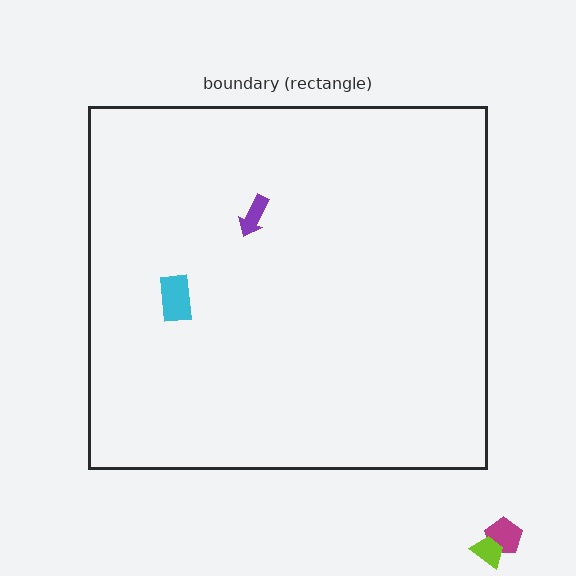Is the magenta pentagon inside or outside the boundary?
Outside.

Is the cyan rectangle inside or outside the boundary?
Inside.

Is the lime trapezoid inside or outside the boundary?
Outside.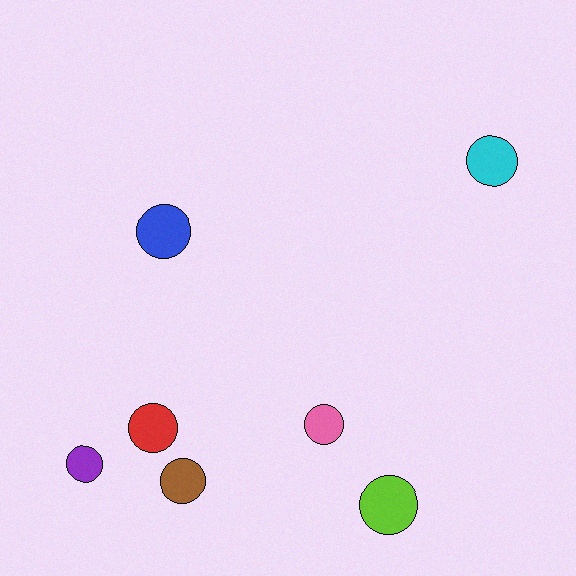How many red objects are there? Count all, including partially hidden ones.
There is 1 red object.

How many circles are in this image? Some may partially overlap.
There are 7 circles.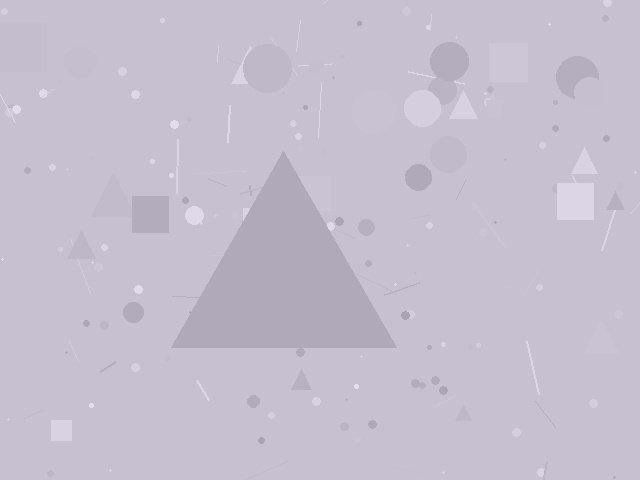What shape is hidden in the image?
A triangle is hidden in the image.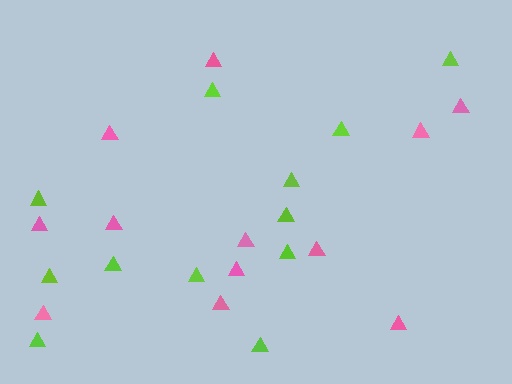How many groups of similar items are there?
There are 2 groups: one group of pink triangles (12) and one group of lime triangles (12).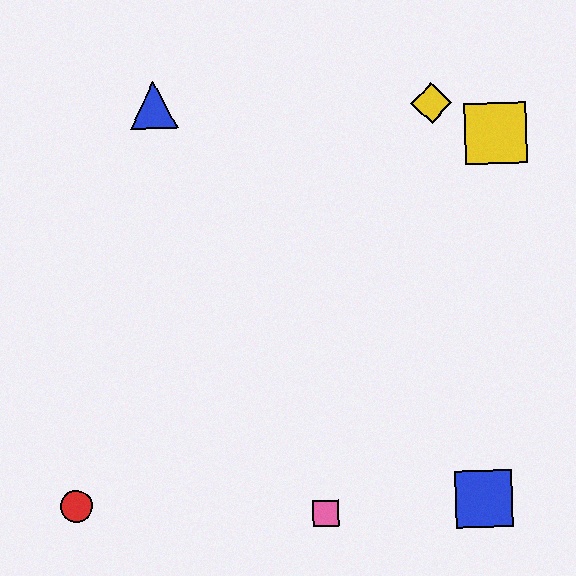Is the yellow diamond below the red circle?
No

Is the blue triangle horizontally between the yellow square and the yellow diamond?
No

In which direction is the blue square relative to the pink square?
The blue square is to the right of the pink square.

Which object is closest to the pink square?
The blue square is closest to the pink square.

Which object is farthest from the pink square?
The blue triangle is farthest from the pink square.